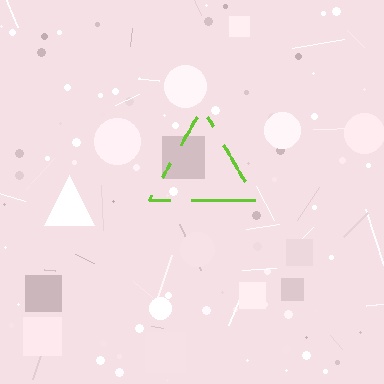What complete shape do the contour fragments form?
The contour fragments form a triangle.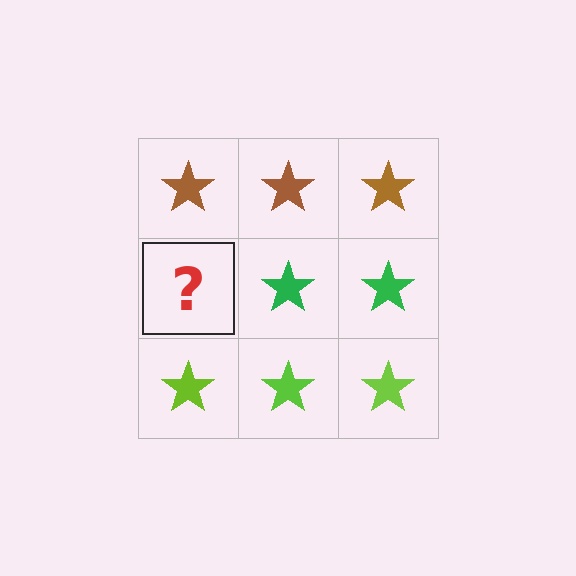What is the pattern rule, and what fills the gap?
The rule is that each row has a consistent color. The gap should be filled with a green star.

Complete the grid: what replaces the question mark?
The question mark should be replaced with a green star.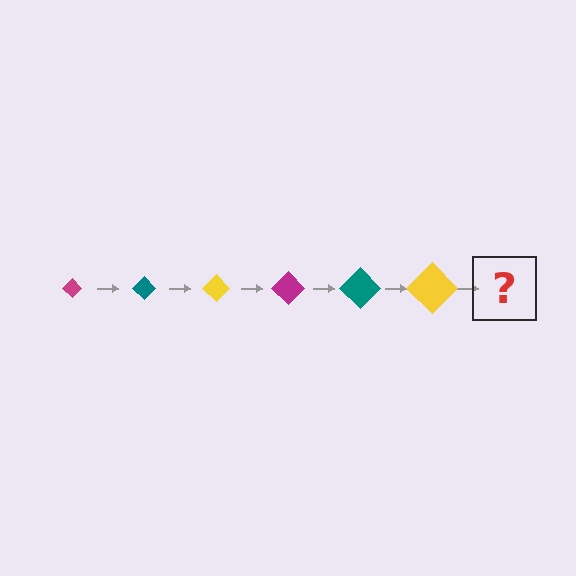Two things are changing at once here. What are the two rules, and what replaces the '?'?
The two rules are that the diamond grows larger each step and the color cycles through magenta, teal, and yellow. The '?' should be a magenta diamond, larger than the previous one.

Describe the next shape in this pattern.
It should be a magenta diamond, larger than the previous one.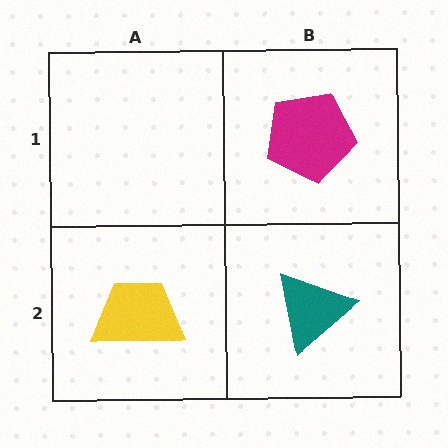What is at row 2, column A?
A yellow trapezoid.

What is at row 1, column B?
A magenta pentagon.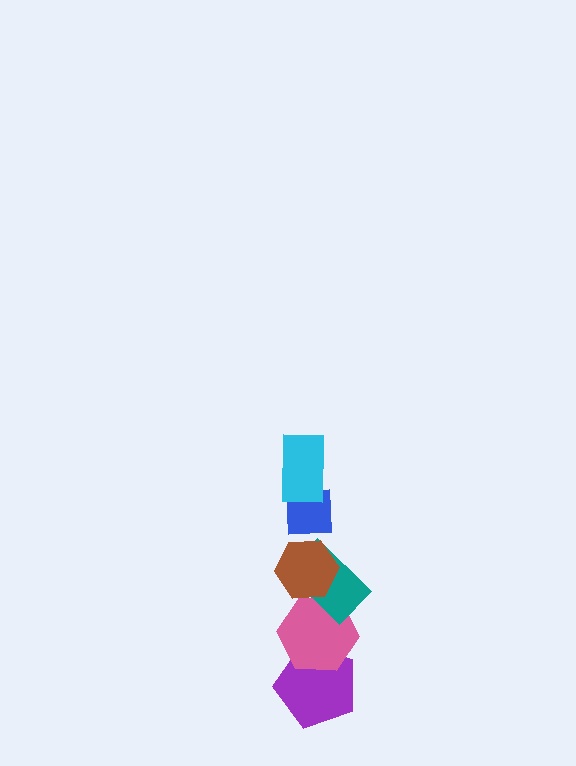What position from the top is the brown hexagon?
The brown hexagon is 3rd from the top.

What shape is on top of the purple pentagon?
The pink hexagon is on top of the purple pentagon.